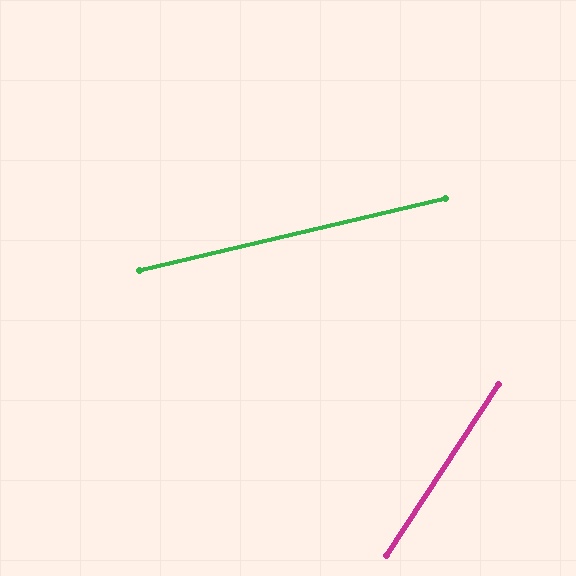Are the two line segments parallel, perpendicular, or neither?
Neither parallel nor perpendicular — they differ by about 44°.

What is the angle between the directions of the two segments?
Approximately 44 degrees.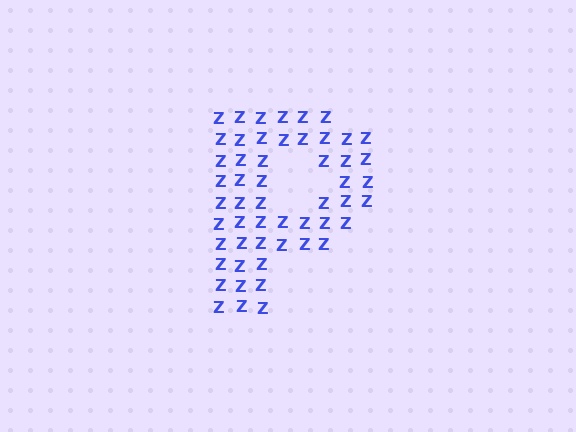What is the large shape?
The large shape is the letter P.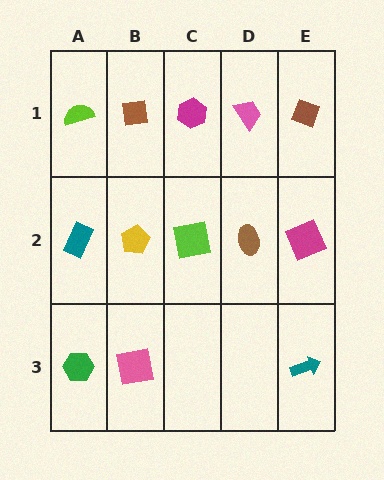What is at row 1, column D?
A pink trapezoid.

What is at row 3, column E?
A teal arrow.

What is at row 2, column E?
A magenta square.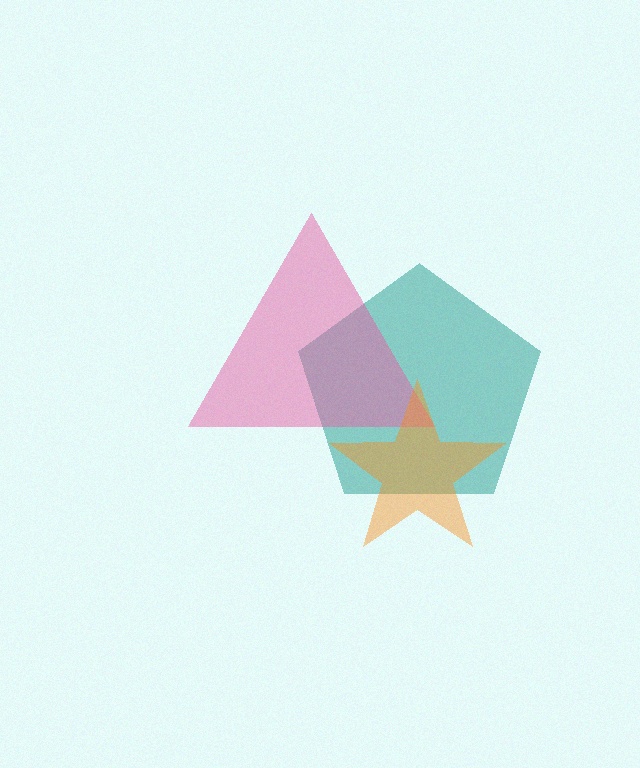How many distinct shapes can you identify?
There are 3 distinct shapes: a teal pentagon, a pink triangle, an orange star.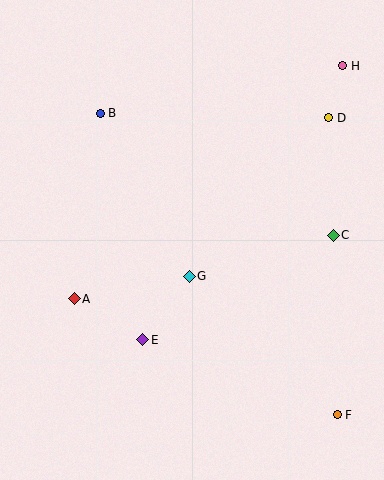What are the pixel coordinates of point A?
Point A is at (74, 299).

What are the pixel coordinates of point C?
Point C is at (333, 235).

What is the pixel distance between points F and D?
The distance between F and D is 297 pixels.